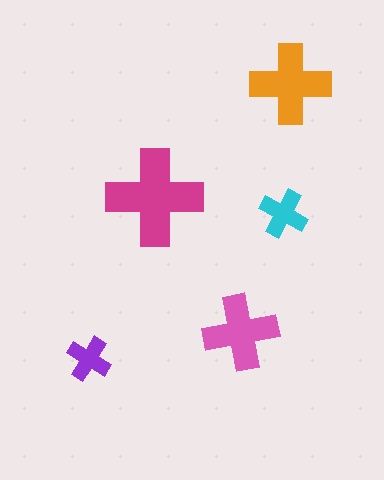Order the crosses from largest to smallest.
the magenta one, the orange one, the pink one, the cyan one, the purple one.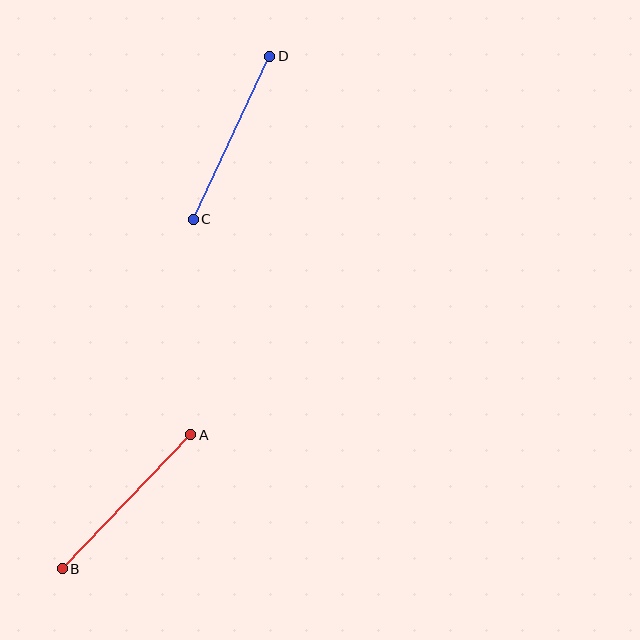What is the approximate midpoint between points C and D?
The midpoint is at approximately (231, 138) pixels.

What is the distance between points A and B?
The distance is approximately 185 pixels.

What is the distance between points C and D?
The distance is approximately 180 pixels.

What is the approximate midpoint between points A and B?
The midpoint is at approximately (126, 502) pixels.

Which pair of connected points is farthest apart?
Points A and B are farthest apart.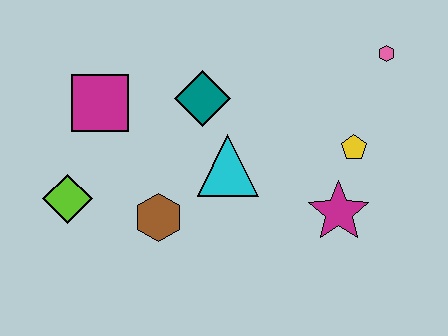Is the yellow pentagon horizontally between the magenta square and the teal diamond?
No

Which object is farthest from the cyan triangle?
The pink hexagon is farthest from the cyan triangle.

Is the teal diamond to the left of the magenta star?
Yes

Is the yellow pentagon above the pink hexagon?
No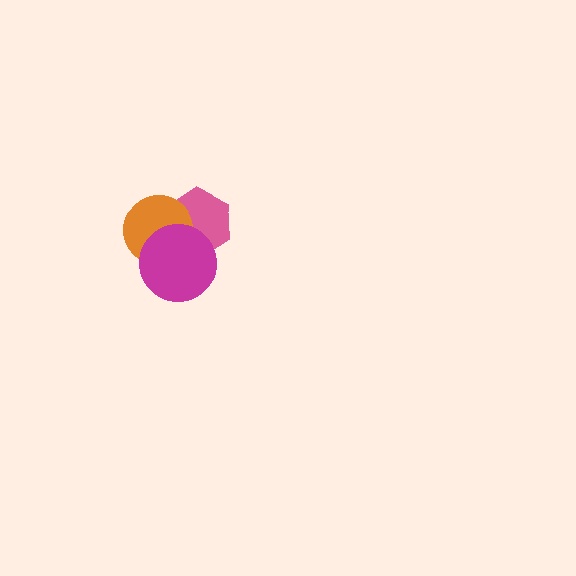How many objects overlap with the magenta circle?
2 objects overlap with the magenta circle.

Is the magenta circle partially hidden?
No, no other shape covers it.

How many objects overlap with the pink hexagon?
2 objects overlap with the pink hexagon.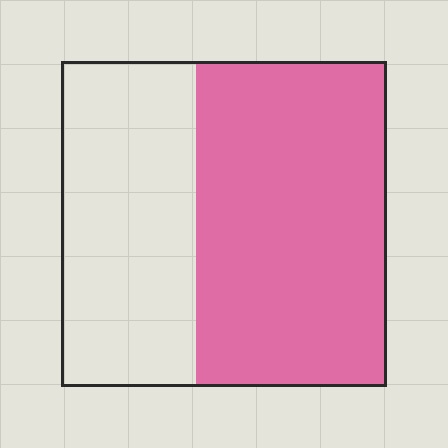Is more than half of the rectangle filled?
Yes.